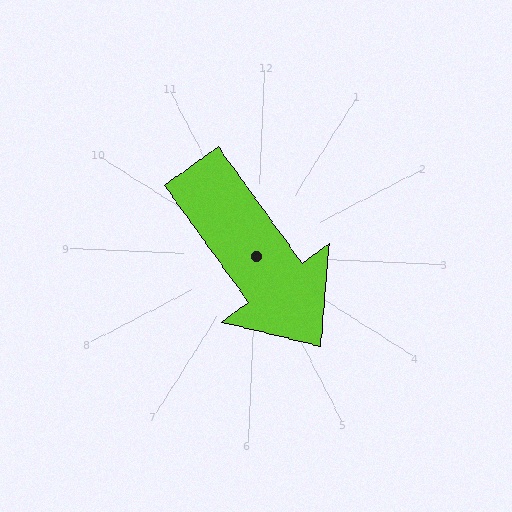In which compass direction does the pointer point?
Southeast.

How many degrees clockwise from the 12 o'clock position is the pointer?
Approximately 142 degrees.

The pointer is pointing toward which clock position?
Roughly 5 o'clock.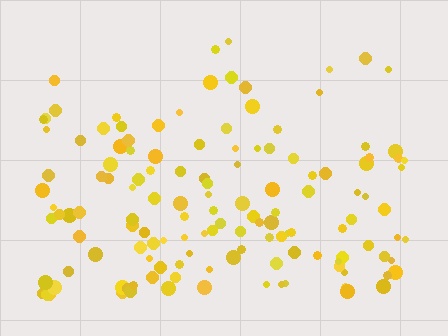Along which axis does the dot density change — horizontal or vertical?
Vertical.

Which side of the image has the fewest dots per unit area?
The top.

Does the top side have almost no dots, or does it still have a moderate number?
Still a moderate number, just noticeably fewer than the bottom.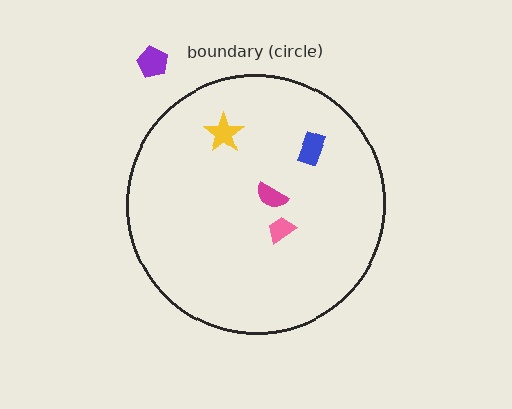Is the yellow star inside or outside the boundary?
Inside.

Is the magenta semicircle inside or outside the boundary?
Inside.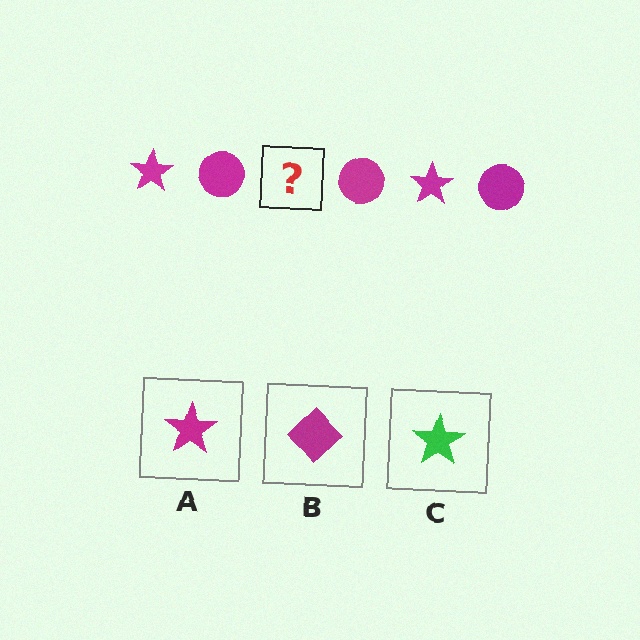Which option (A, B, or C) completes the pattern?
A.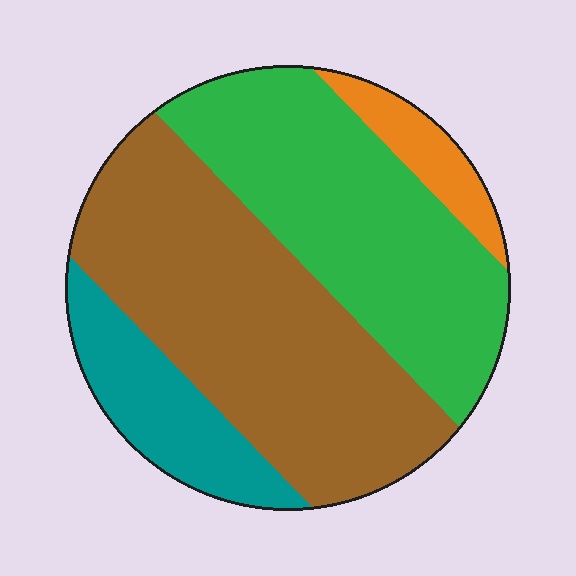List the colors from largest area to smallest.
From largest to smallest: brown, green, teal, orange.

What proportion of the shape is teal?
Teal covers 14% of the shape.